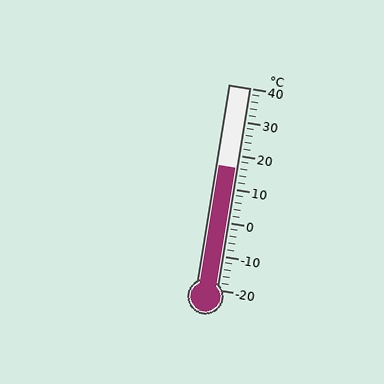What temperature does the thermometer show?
The thermometer shows approximately 16°C.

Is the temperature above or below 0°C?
The temperature is above 0°C.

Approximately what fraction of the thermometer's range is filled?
The thermometer is filled to approximately 60% of its range.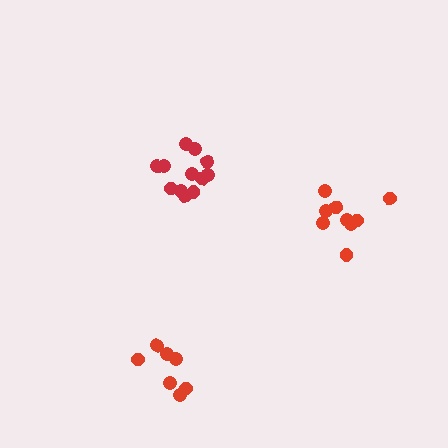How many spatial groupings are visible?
There are 3 spatial groupings.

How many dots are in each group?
Group 1: 12 dots, Group 2: 9 dots, Group 3: 7 dots (28 total).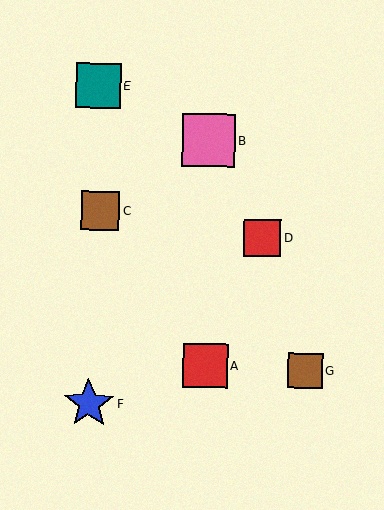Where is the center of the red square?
The center of the red square is at (206, 366).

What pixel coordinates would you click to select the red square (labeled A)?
Click at (206, 366) to select the red square A.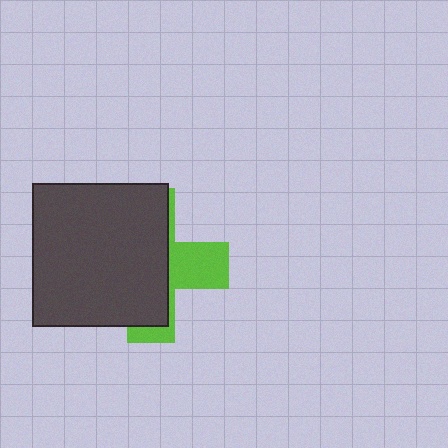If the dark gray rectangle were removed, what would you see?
You would see the complete lime cross.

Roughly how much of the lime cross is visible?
A small part of it is visible (roughly 33%).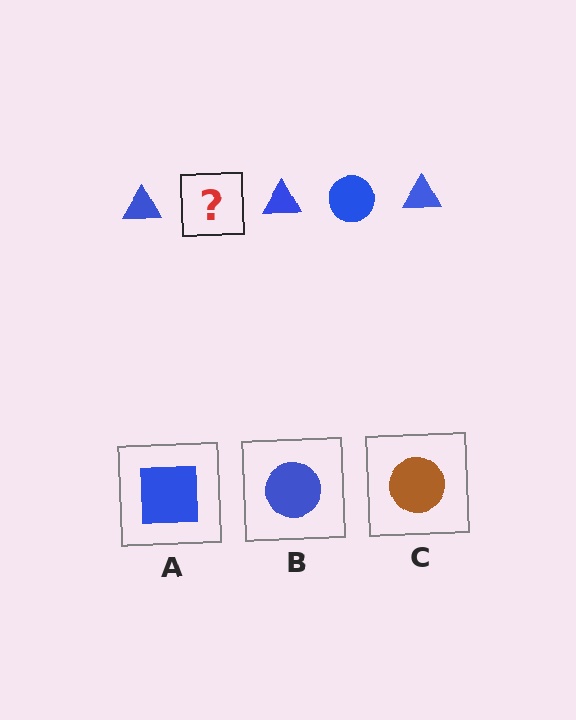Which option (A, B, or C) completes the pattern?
B.